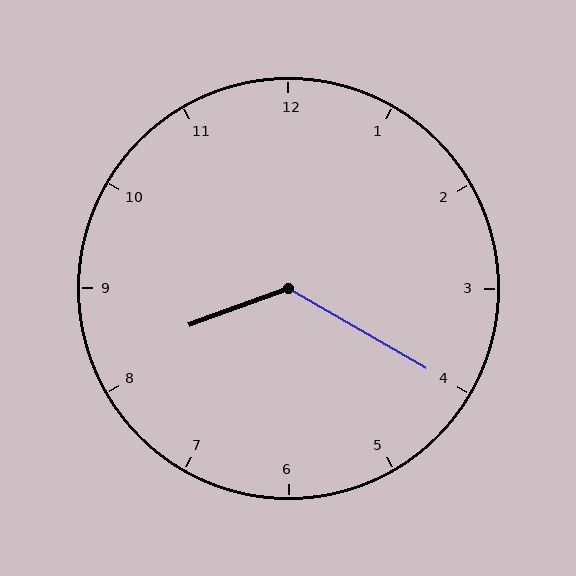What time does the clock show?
8:20.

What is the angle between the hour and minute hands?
Approximately 130 degrees.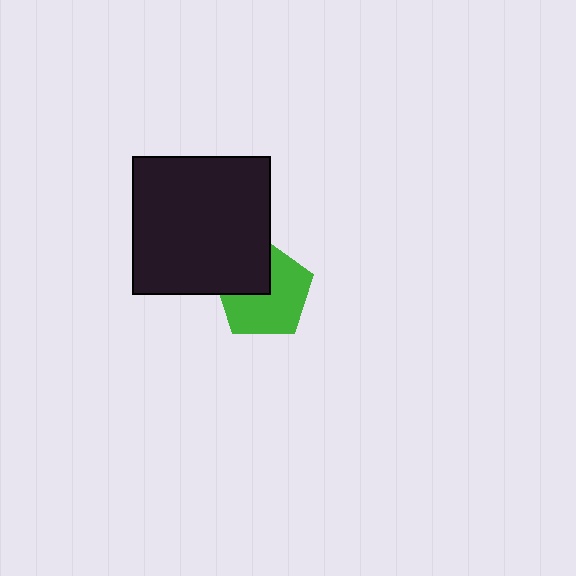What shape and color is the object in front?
The object in front is a black square.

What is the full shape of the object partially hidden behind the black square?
The partially hidden object is a green pentagon.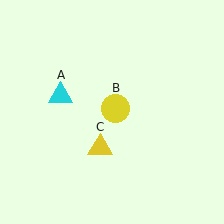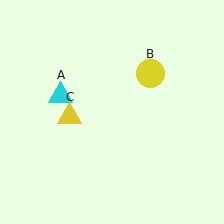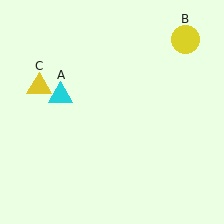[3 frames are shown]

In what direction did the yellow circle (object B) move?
The yellow circle (object B) moved up and to the right.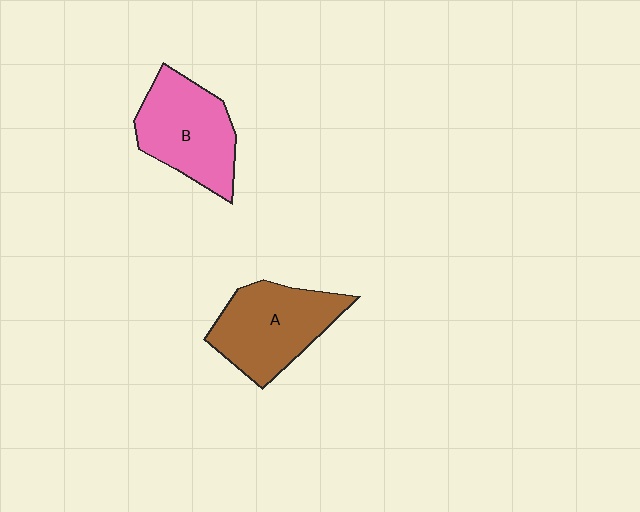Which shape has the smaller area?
Shape B (pink).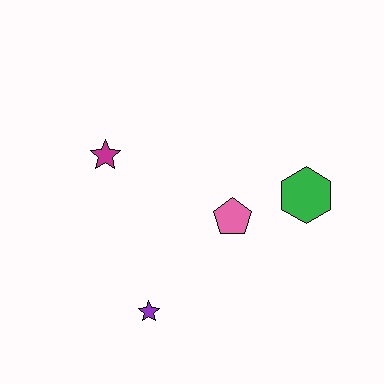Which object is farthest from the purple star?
The green hexagon is farthest from the purple star.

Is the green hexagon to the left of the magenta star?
No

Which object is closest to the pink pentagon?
The green hexagon is closest to the pink pentagon.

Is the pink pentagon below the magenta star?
Yes